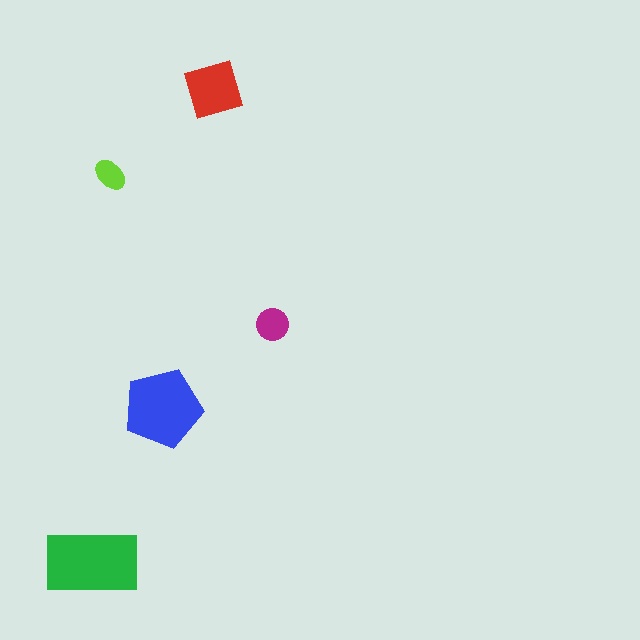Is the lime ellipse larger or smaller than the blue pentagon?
Smaller.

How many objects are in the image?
There are 5 objects in the image.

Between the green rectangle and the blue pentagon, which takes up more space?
The green rectangle.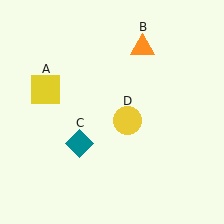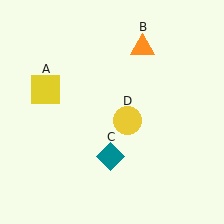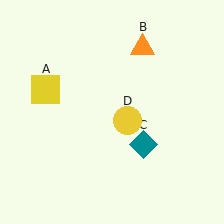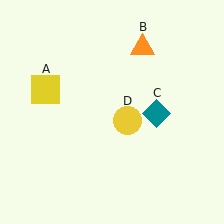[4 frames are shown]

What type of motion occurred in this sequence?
The teal diamond (object C) rotated counterclockwise around the center of the scene.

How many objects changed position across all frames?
1 object changed position: teal diamond (object C).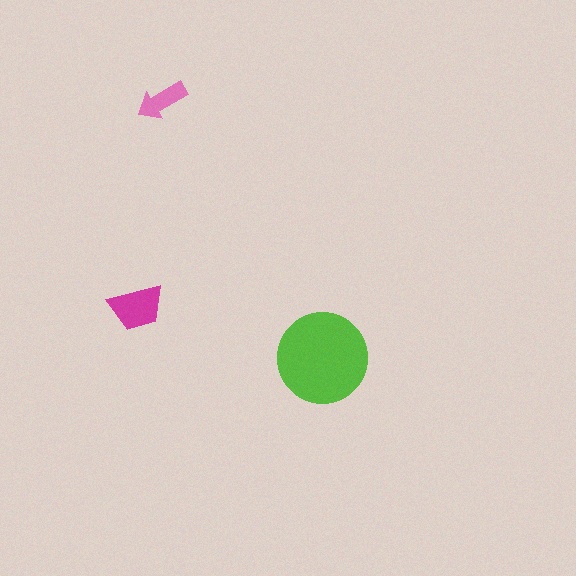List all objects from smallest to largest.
The pink arrow, the magenta trapezoid, the lime circle.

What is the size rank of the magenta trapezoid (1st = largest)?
2nd.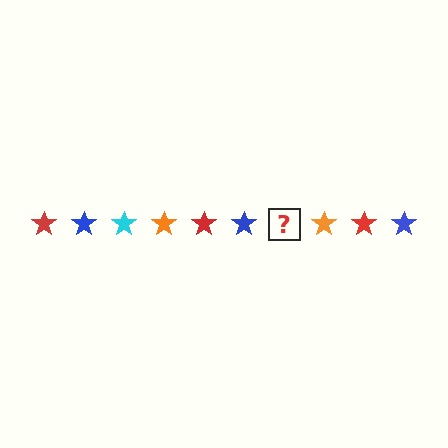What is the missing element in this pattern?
The missing element is a cyan star.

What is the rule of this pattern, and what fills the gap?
The rule is that the pattern cycles through red, blue, cyan, orange stars. The gap should be filled with a cyan star.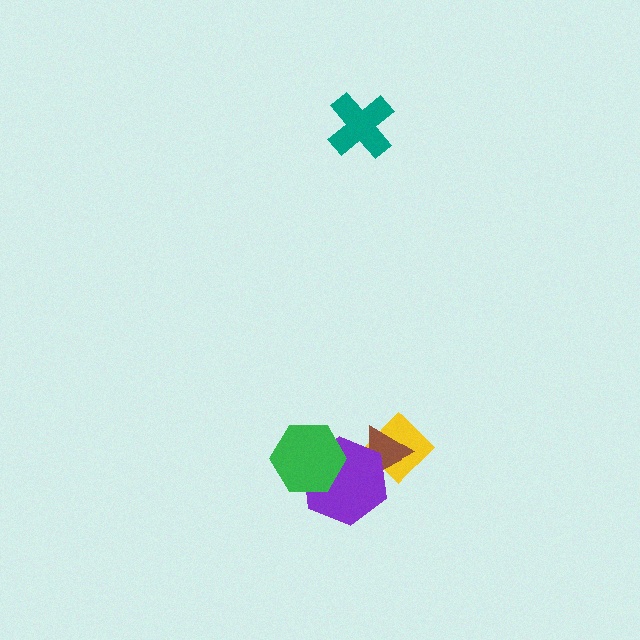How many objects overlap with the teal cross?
0 objects overlap with the teal cross.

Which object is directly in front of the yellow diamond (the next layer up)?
The brown triangle is directly in front of the yellow diamond.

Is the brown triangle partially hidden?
Yes, it is partially covered by another shape.